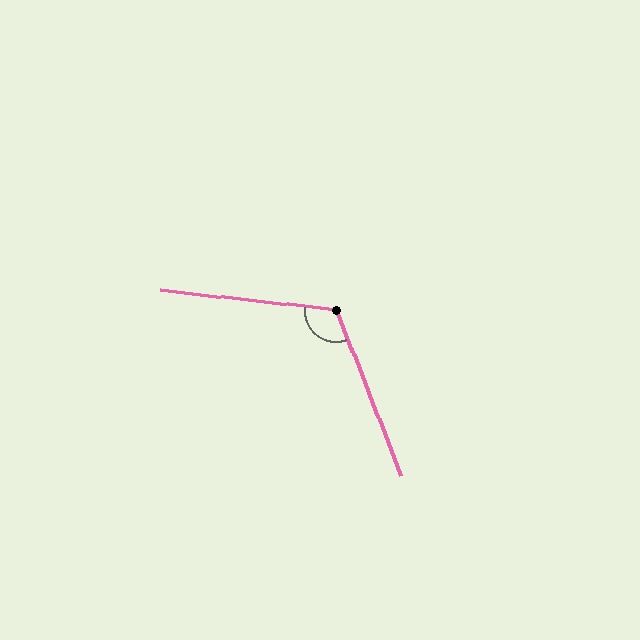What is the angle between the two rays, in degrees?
Approximately 118 degrees.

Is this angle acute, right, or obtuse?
It is obtuse.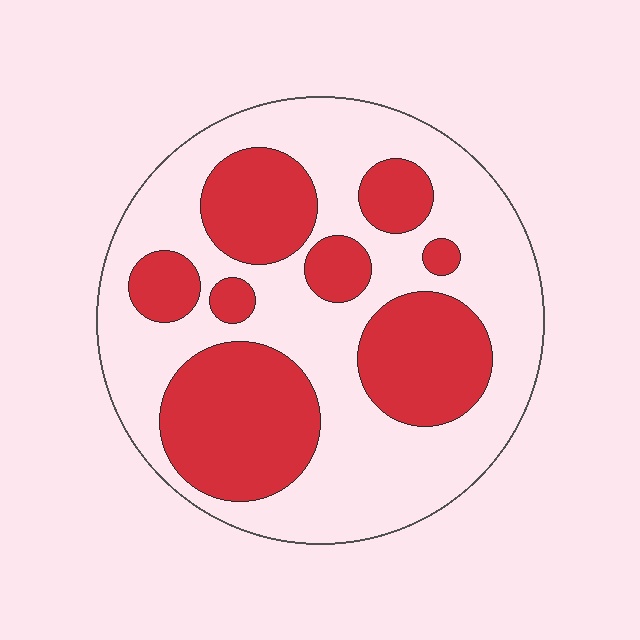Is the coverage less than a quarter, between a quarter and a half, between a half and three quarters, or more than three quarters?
Between a quarter and a half.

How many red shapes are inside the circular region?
8.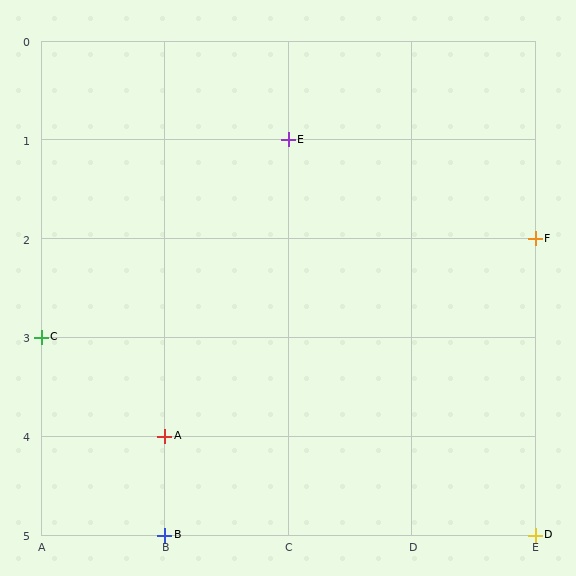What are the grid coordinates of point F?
Point F is at grid coordinates (E, 2).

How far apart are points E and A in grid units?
Points E and A are 1 column and 3 rows apart (about 3.2 grid units diagonally).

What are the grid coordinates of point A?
Point A is at grid coordinates (B, 4).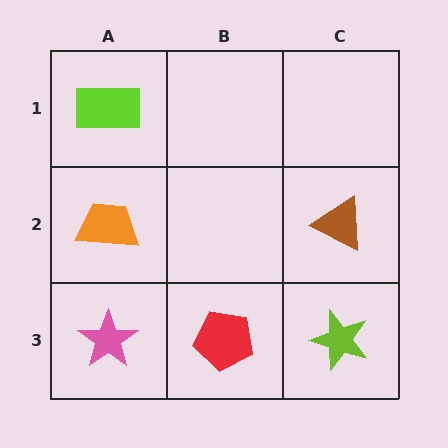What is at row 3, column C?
A lime star.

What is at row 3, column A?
A pink star.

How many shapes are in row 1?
1 shape.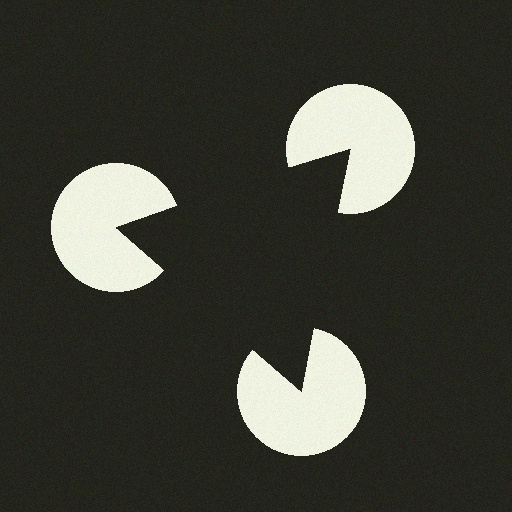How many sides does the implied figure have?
3 sides.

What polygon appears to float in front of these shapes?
An illusory triangle — its edges are inferred from the aligned wedge cuts in the pac-man discs, not physically drawn.